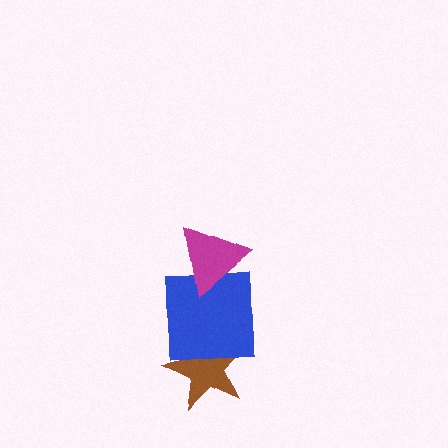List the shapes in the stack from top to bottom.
From top to bottom: the magenta triangle, the blue square, the brown star.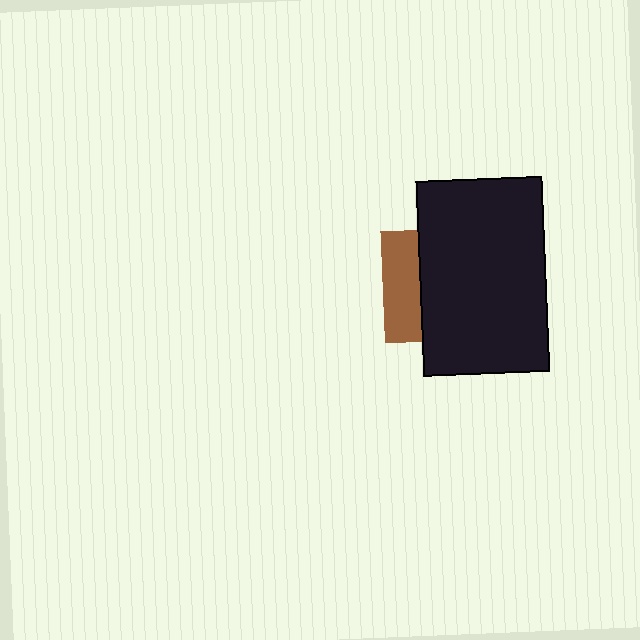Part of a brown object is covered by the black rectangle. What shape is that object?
It is a square.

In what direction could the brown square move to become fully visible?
The brown square could move left. That would shift it out from behind the black rectangle entirely.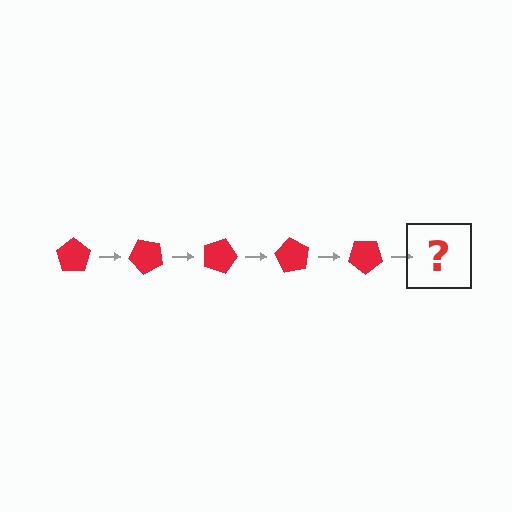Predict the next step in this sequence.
The next step is a red pentagon rotated 225 degrees.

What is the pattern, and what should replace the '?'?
The pattern is that the pentagon rotates 45 degrees each step. The '?' should be a red pentagon rotated 225 degrees.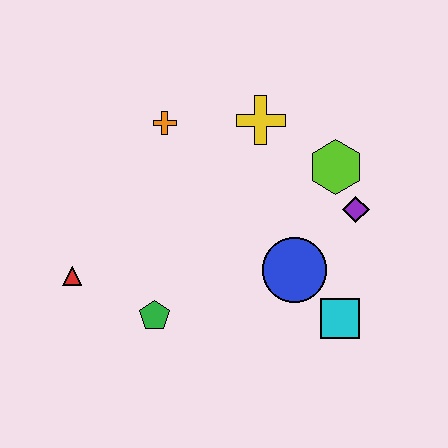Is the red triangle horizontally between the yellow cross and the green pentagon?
No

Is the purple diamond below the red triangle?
No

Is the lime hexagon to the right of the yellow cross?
Yes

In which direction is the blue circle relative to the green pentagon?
The blue circle is to the right of the green pentagon.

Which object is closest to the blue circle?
The cyan square is closest to the blue circle.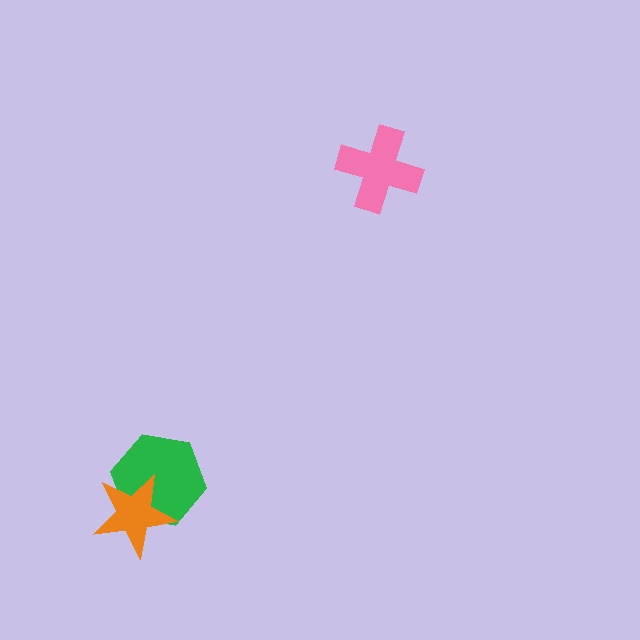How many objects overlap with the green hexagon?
1 object overlaps with the green hexagon.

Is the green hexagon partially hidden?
Yes, it is partially covered by another shape.